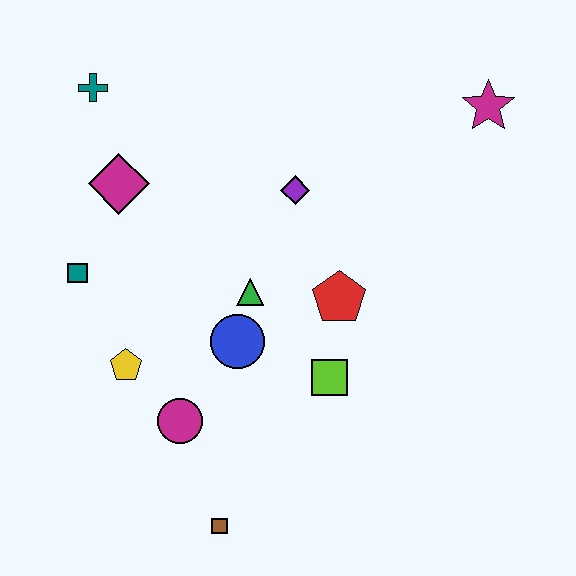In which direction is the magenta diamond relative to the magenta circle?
The magenta diamond is above the magenta circle.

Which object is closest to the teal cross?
The magenta diamond is closest to the teal cross.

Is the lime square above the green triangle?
No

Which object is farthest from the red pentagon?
The teal cross is farthest from the red pentagon.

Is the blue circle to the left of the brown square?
No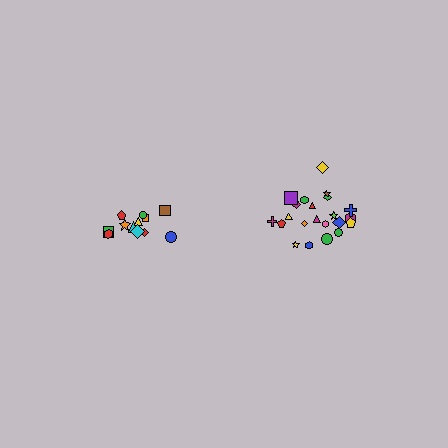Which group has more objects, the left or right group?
The right group.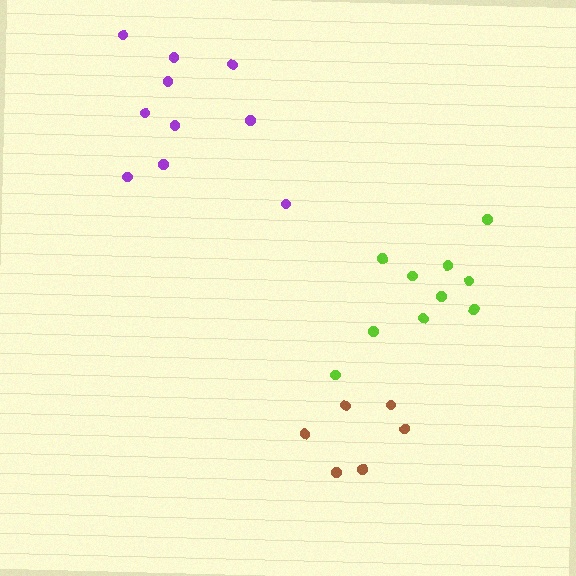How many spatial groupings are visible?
There are 3 spatial groupings.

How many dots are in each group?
Group 1: 10 dots, Group 2: 10 dots, Group 3: 6 dots (26 total).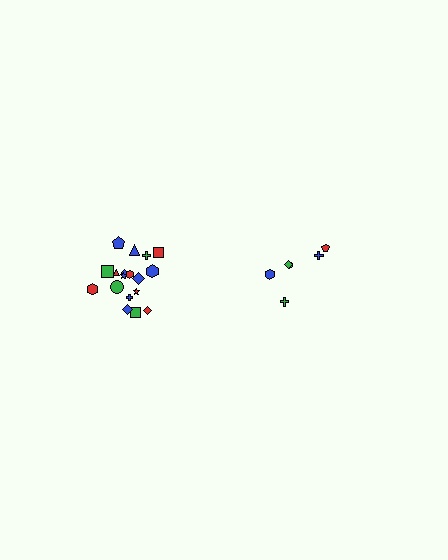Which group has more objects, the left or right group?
The left group.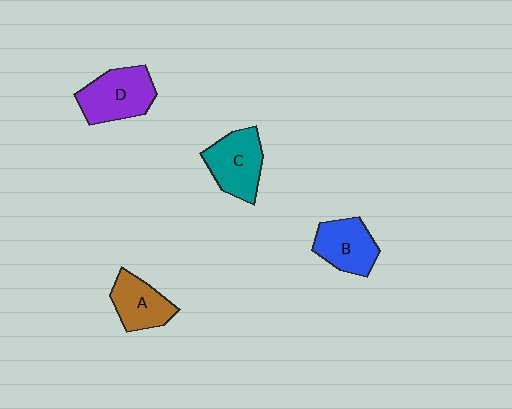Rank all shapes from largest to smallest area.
From largest to smallest: D (purple), C (teal), B (blue), A (brown).